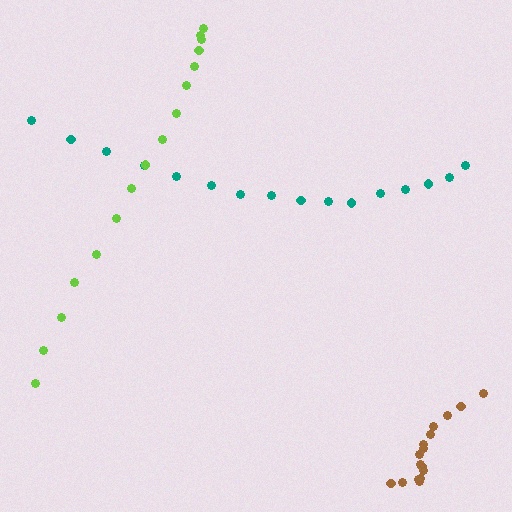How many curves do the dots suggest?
There are 3 distinct paths.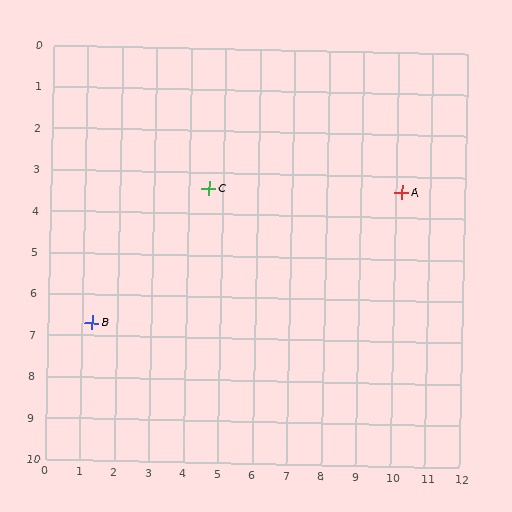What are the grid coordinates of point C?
Point C is at approximately (4.6, 3.4).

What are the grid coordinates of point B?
Point B is at approximately (1.3, 6.7).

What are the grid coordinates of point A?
Point A is at approximately (10.2, 3.4).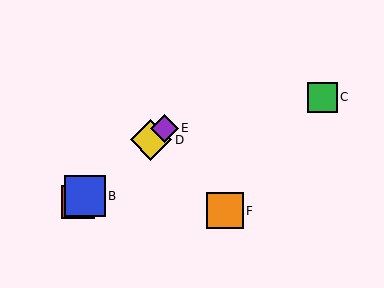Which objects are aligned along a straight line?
Objects A, B, D, E are aligned along a straight line.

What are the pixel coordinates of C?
Object C is at (323, 97).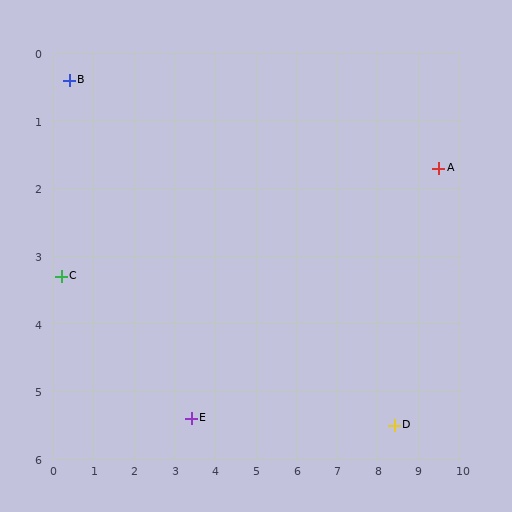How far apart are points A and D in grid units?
Points A and D are about 4.0 grid units apart.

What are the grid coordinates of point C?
Point C is at approximately (0.2, 3.3).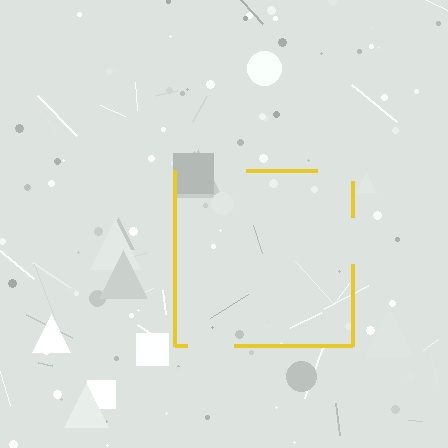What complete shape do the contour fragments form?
The contour fragments form a square.